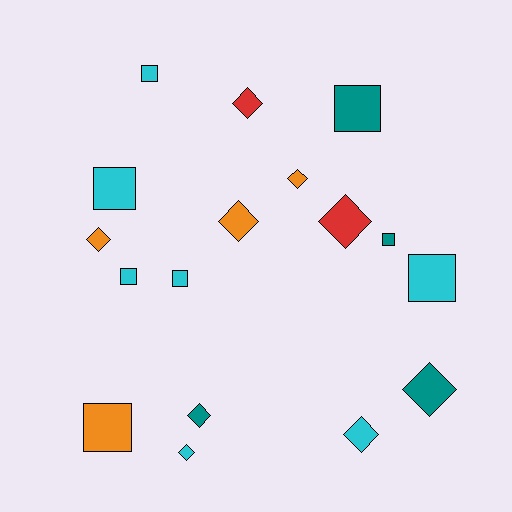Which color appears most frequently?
Cyan, with 7 objects.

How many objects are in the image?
There are 17 objects.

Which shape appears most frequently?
Diamond, with 9 objects.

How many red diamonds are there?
There are 2 red diamonds.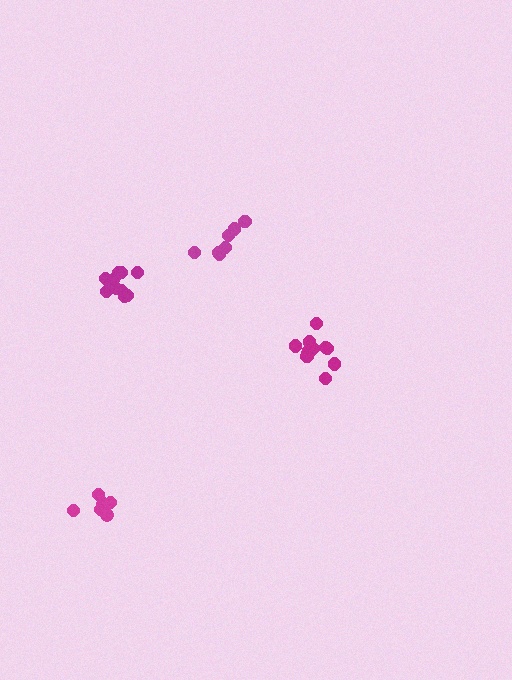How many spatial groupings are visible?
There are 4 spatial groupings.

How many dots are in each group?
Group 1: 7 dots, Group 2: 11 dots, Group 3: 11 dots, Group 4: 7 dots (36 total).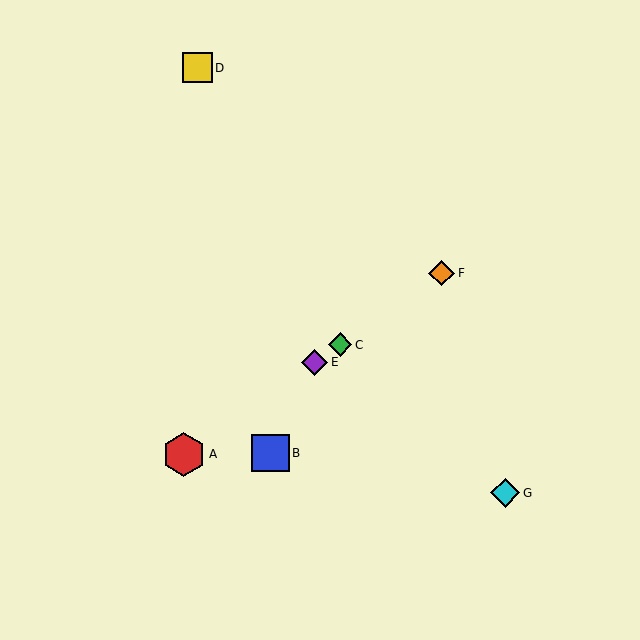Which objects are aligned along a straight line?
Objects A, C, E, F are aligned along a straight line.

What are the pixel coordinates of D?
Object D is at (197, 68).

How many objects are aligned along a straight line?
4 objects (A, C, E, F) are aligned along a straight line.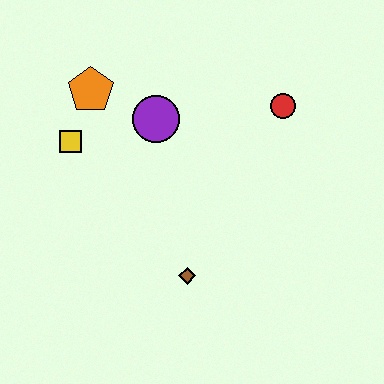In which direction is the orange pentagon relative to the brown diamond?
The orange pentagon is above the brown diamond.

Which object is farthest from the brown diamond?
The orange pentagon is farthest from the brown diamond.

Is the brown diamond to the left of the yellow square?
No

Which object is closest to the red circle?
The purple circle is closest to the red circle.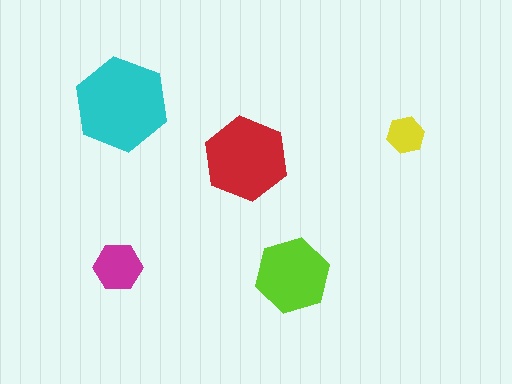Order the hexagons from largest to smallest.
the cyan one, the red one, the lime one, the magenta one, the yellow one.